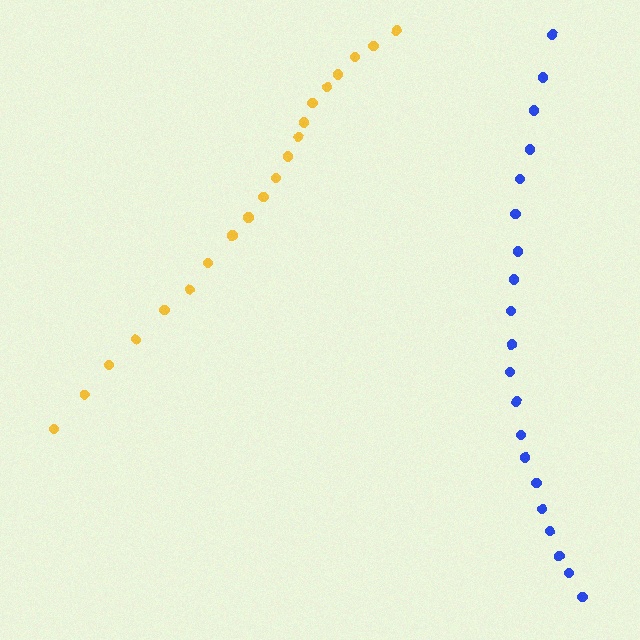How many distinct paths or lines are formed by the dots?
There are 2 distinct paths.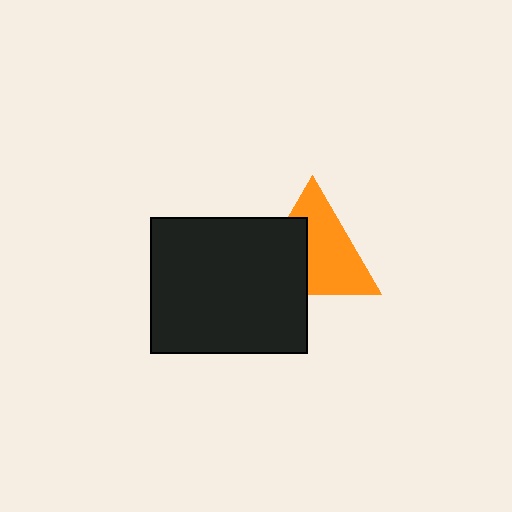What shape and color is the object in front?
The object in front is a black rectangle.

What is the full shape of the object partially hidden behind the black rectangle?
The partially hidden object is an orange triangle.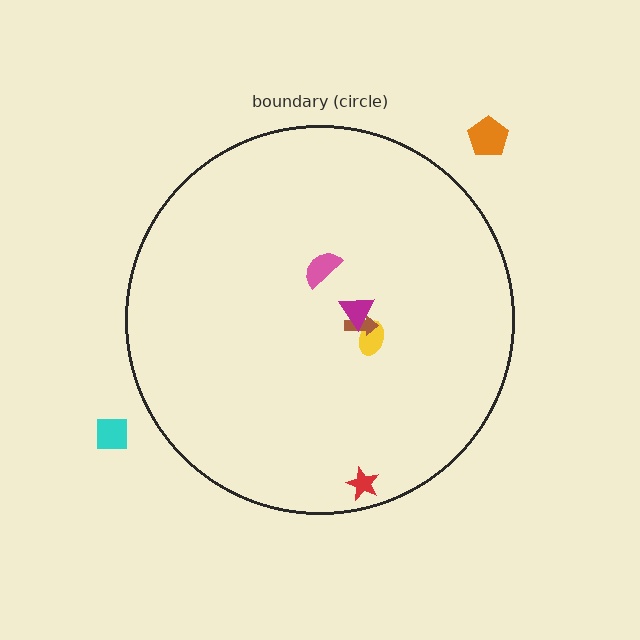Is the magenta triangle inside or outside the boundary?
Inside.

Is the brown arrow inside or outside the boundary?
Inside.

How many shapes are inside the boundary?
5 inside, 2 outside.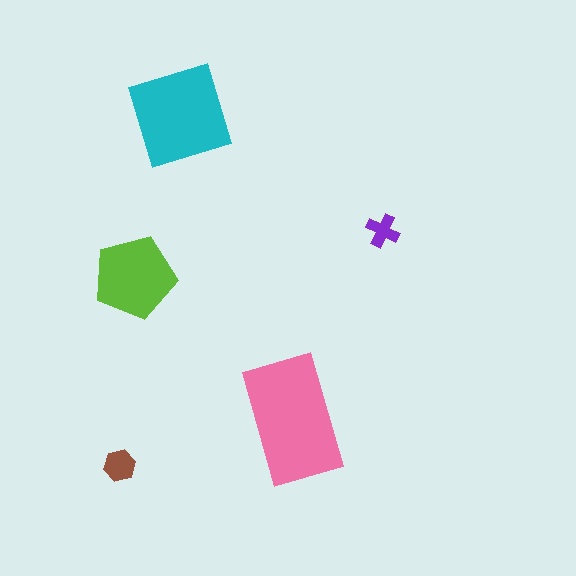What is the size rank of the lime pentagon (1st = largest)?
3rd.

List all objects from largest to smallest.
The pink rectangle, the cyan square, the lime pentagon, the brown hexagon, the purple cross.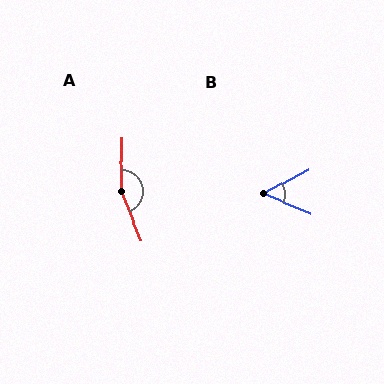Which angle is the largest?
A, at approximately 158 degrees.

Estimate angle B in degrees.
Approximately 51 degrees.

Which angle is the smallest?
B, at approximately 51 degrees.